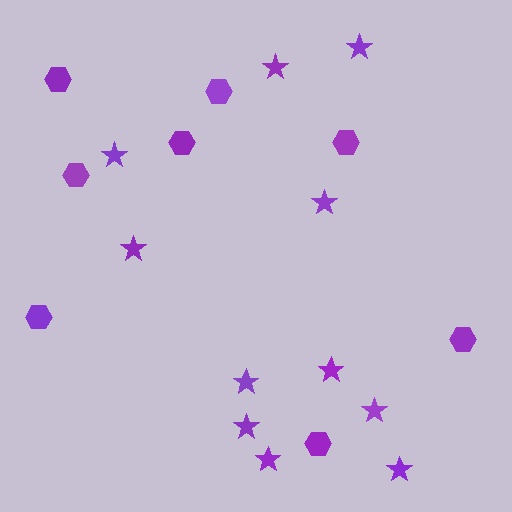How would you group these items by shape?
There are 2 groups: one group of stars (11) and one group of hexagons (8).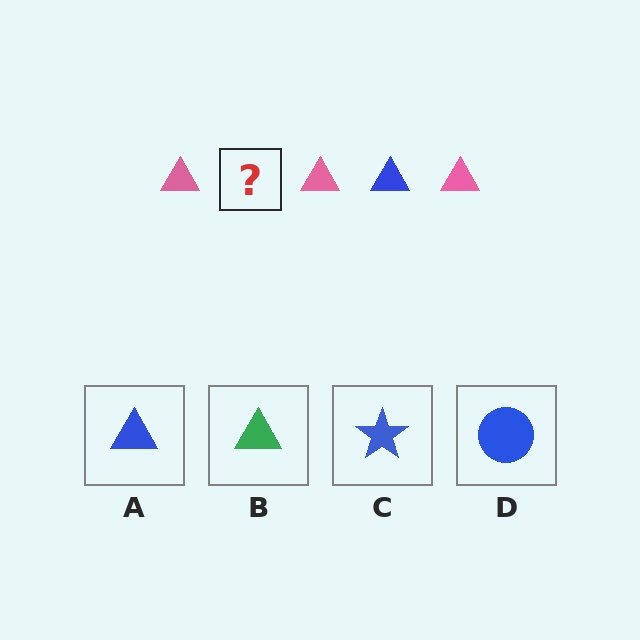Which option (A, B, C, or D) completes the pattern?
A.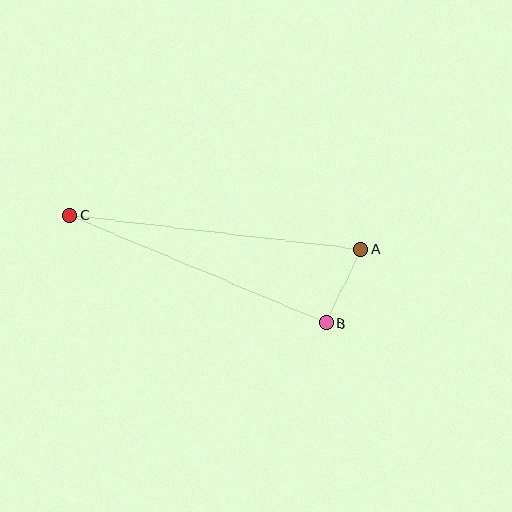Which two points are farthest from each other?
Points A and C are farthest from each other.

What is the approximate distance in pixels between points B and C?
The distance between B and C is approximately 278 pixels.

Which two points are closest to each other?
Points A and B are closest to each other.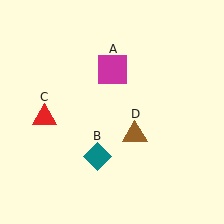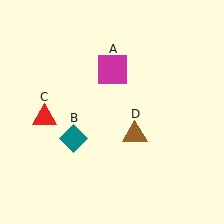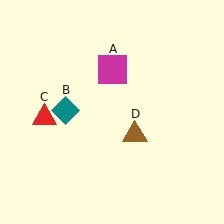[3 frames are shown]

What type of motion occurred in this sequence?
The teal diamond (object B) rotated clockwise around the center of the scene.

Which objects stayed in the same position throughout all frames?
Magenta square (object A) and red triangle (object C) and brown triangle (object D) remained stationary.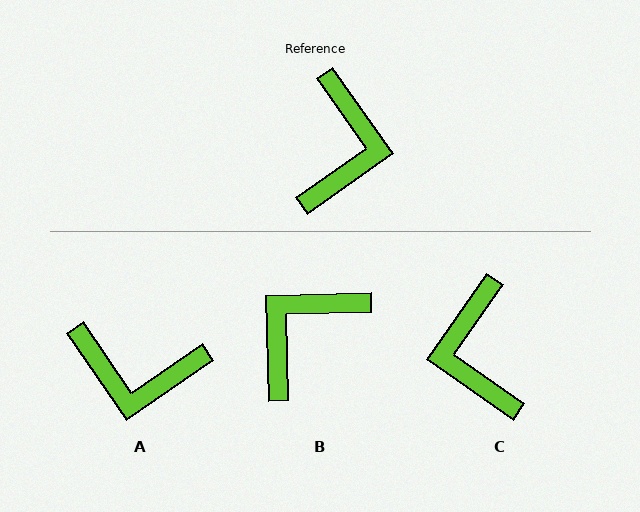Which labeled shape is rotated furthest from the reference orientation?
C, about 160 degrees away.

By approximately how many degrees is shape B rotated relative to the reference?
Approximately 147 degrees counter-clockwise.